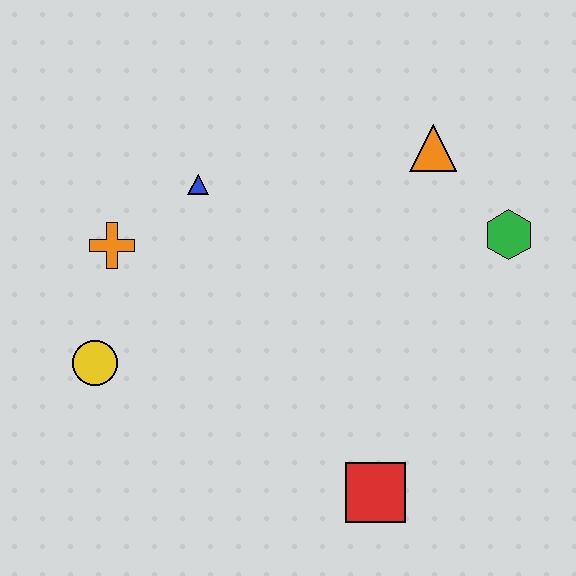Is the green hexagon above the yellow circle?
Yes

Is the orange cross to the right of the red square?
No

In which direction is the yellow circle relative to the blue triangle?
The yellow circle is below the blue triangle.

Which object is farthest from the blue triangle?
The red square is farthest from the blue triangle.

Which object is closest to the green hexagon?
The orange triangle is closest to the green hexagon.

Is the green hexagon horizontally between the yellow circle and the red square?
No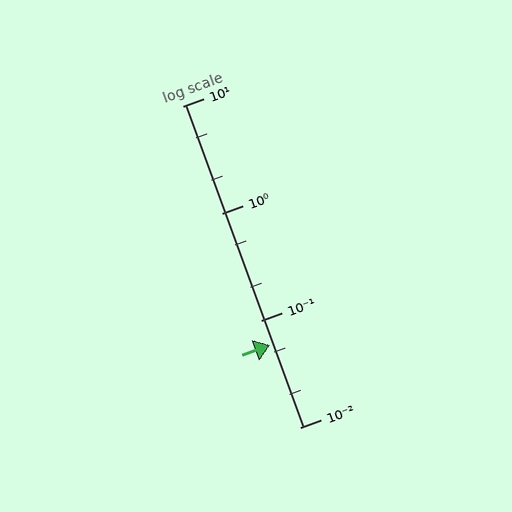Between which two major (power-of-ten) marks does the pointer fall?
The pointer is between 0.01 and 0.1.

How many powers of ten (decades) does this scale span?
The scale spans 3 decades, from 0.01 to 10.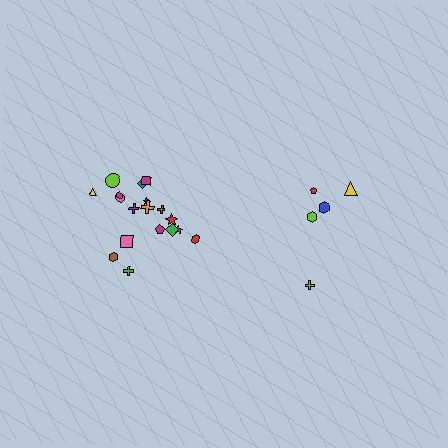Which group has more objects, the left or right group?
The left group.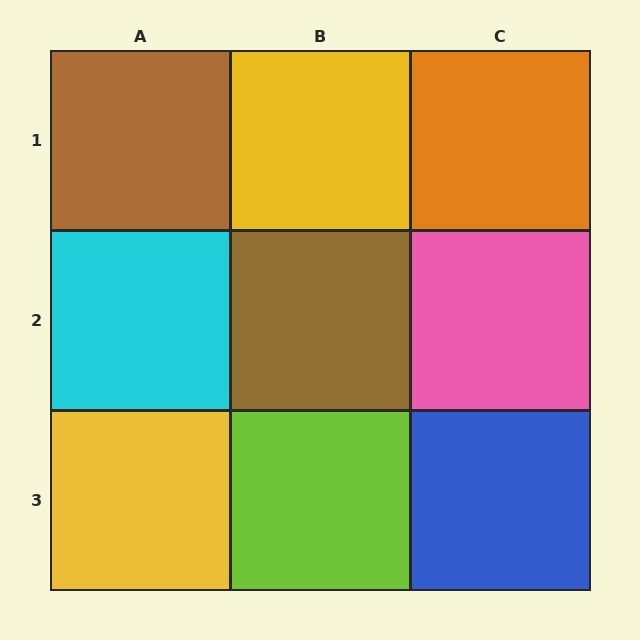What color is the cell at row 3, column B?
Lime.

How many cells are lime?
1 cell is lime.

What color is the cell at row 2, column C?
Pink.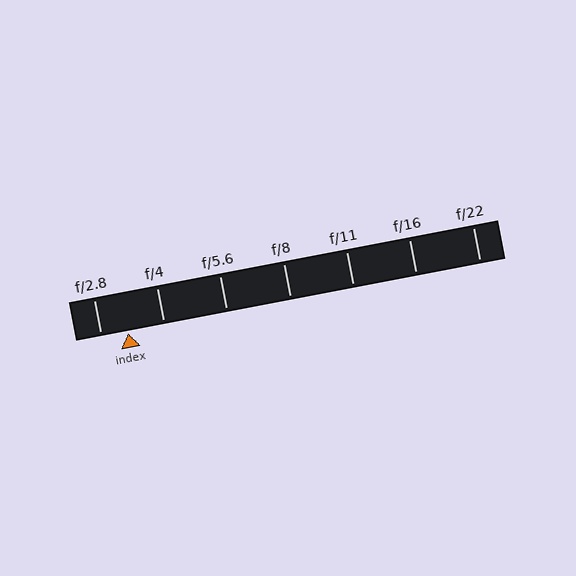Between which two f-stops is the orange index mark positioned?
The index mark is between f/2.8 and f/4.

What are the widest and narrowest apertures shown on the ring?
The widest aperture shown is f/2.8 and the narrowest is f/22.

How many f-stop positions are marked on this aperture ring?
There are 7 f-stop positions marked.